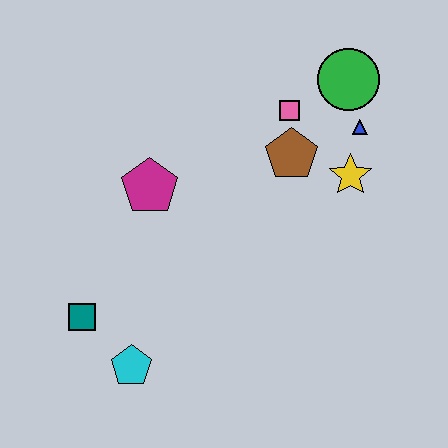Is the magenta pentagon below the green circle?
Yes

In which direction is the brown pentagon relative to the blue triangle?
The brown pentagon is to the left of the blue triangle.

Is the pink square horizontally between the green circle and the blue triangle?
No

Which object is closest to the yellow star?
The blue triangle is closest to the yellow star.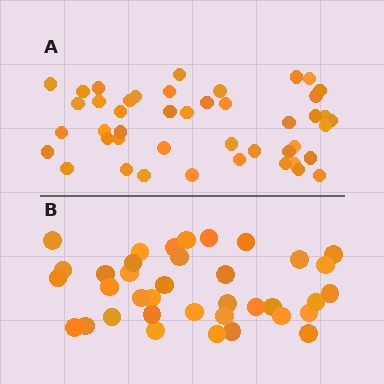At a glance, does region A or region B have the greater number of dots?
Region A (the top region) has more dots.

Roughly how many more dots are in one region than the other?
Region A has roughly 8 or so more dots than region B.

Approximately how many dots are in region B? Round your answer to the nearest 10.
About 40 dots. (The exact count is 37, which rounds to 40.)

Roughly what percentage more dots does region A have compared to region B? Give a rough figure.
About 20% more.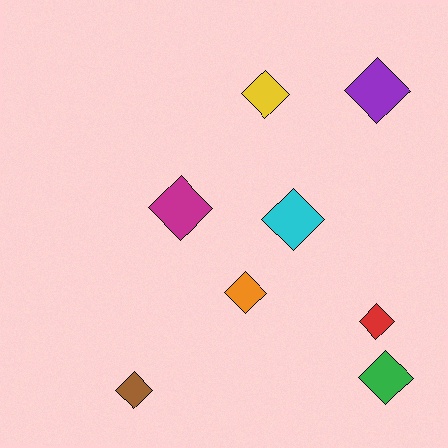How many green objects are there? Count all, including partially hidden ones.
There is 1 green object.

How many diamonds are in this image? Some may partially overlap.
There are 8 diamonds.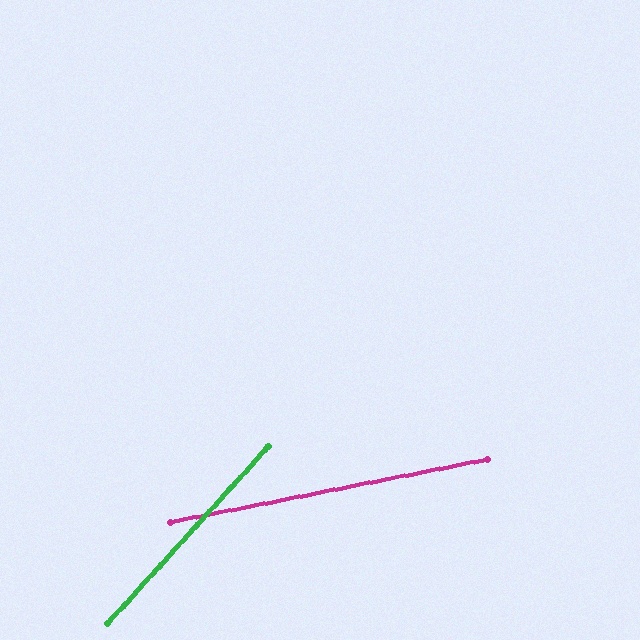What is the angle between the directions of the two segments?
Approximately 37 degrees.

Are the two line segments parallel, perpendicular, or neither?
Neither parallel nor perpendicular — they differ by about 37°.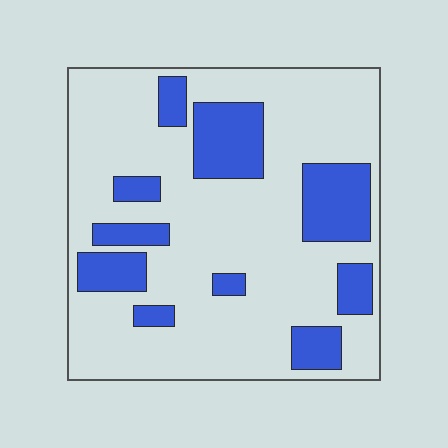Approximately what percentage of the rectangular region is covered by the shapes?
Approximately 25%.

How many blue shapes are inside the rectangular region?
10.